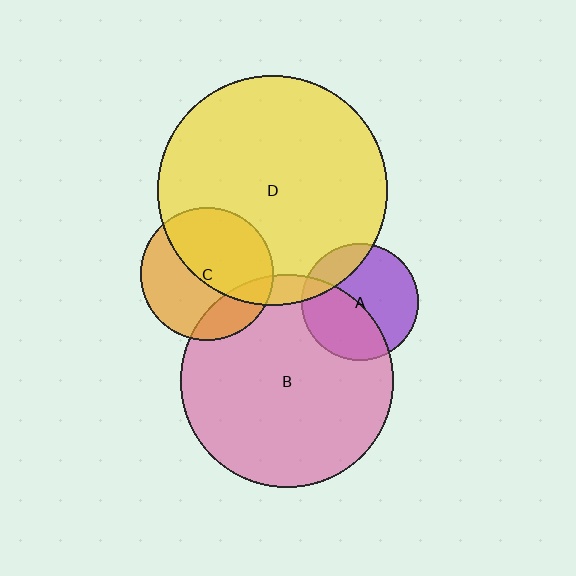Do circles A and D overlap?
Yes.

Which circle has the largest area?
Circle D (yellow).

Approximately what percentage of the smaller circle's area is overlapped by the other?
Approximately 20%.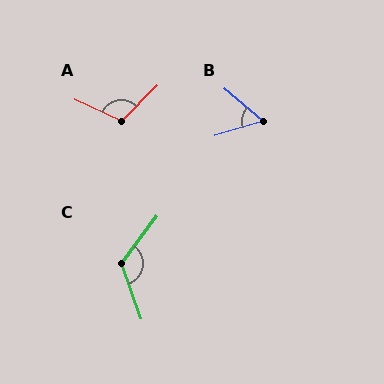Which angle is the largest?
C, at approximately 124 degrees.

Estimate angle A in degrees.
Approximately 110 degrees.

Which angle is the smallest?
B, at approximately 56 degrees.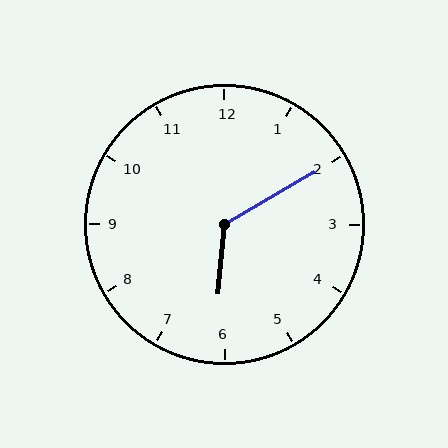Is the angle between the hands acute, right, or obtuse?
It is obtuse.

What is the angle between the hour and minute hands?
Approximately 125 degrees.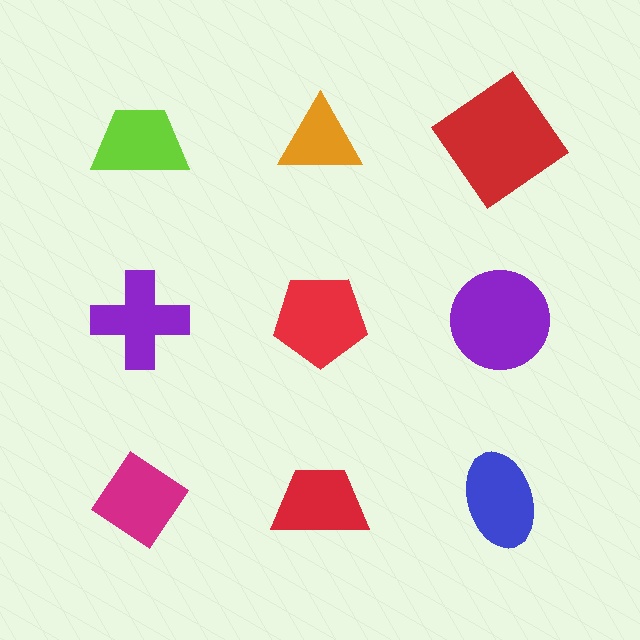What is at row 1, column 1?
A lime trapezoid.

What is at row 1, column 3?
A red diamond.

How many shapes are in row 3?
3 shapes.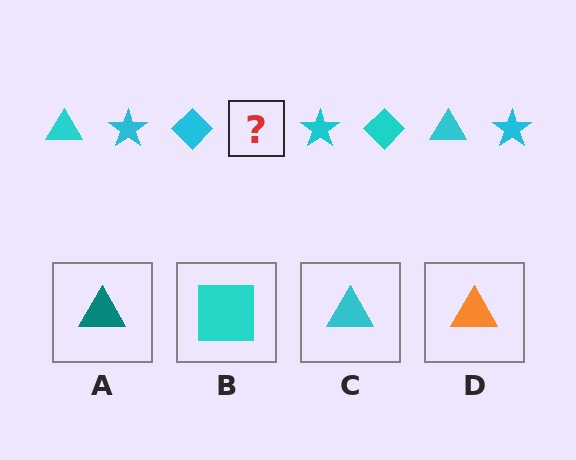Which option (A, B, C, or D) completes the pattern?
C.